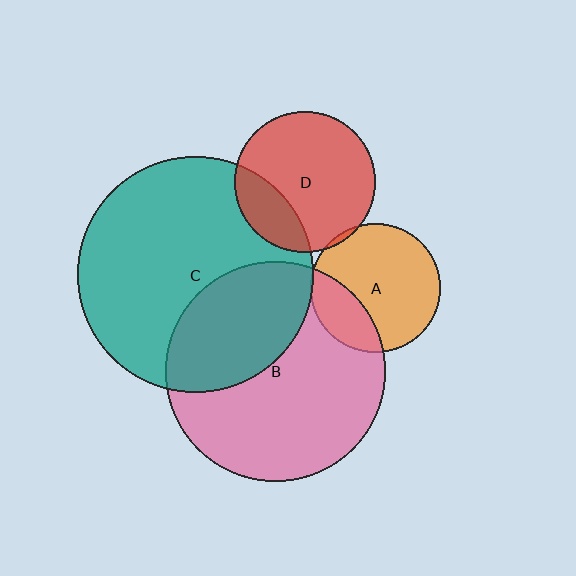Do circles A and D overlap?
Yes.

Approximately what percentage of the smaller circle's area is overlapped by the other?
Approximately 5%.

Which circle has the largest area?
Circle C (teal).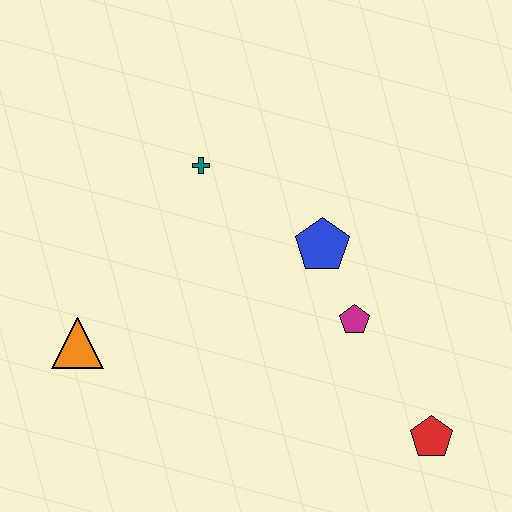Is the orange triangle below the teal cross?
Yes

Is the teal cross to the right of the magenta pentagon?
No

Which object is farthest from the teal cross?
The red pentagon is farthest from the teal cross.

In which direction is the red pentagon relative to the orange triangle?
The red pentagon is to the right of the orange triangle.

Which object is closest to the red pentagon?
The magenta pentagon is closest to the red pentagon.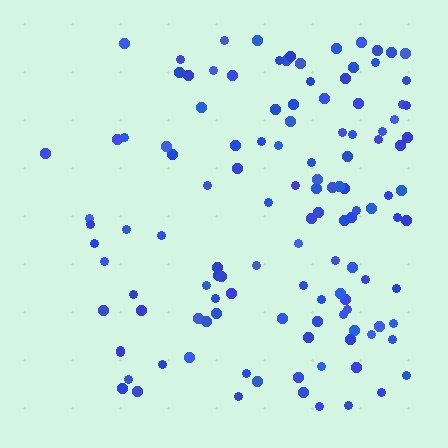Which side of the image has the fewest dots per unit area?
The left.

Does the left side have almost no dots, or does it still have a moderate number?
Still a moderate number, just noticeably fewer than the right.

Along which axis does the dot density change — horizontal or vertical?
Horizontal.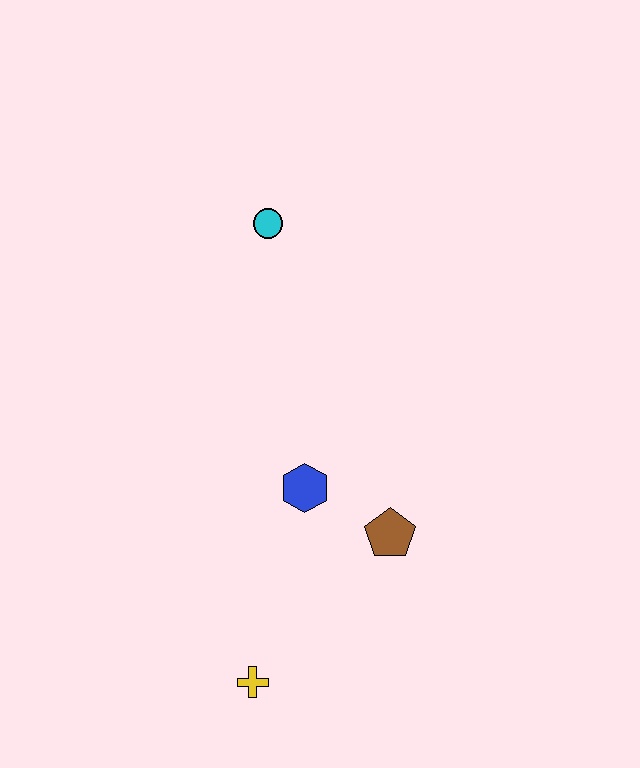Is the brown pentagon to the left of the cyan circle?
No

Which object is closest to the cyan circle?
The blue hexagon is closest to the cyan circle.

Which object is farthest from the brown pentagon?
The cyan circle is farthest from the brown pentagon.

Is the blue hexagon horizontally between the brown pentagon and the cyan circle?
Yes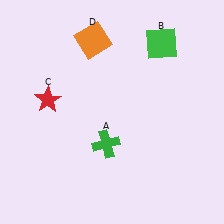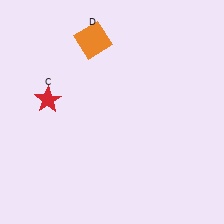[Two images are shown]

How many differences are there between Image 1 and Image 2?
There are 2 differences between the two images.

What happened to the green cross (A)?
The green cross (A) was removed in Image 2. It was in the bottom-left area of Image 1.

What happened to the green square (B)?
The green square (B) was removed in Image 2. It was in the top-right area of Image 1.